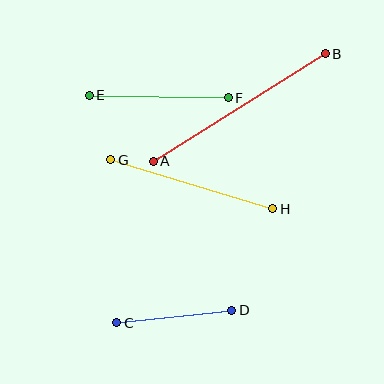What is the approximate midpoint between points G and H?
The midpoint is at approximately (192, 184) pixels.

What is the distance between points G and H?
The distance is approximately 169 pixels.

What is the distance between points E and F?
The distance is approximately 139 pixels.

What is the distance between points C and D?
The distance is approximately 116 pixels.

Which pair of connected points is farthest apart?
Points A and B are farthest apart.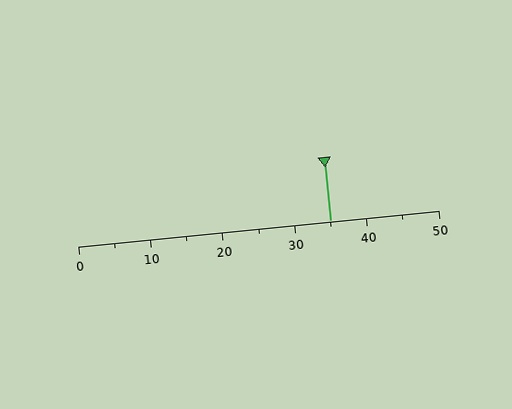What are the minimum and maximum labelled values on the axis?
The axis runs from 0 to 50.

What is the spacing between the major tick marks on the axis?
The major ticks are spaced 10 apart.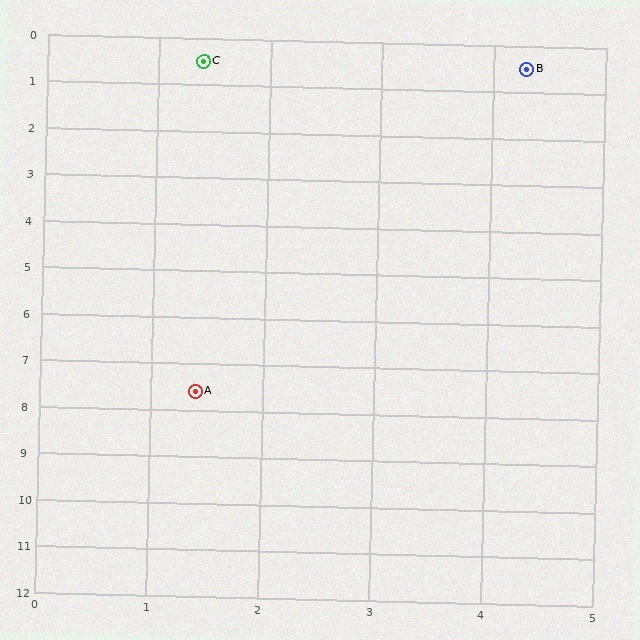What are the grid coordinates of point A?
Point A is at approximately (1.4, 7.6).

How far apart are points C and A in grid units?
Points C and A are about 7.1 grid units apart.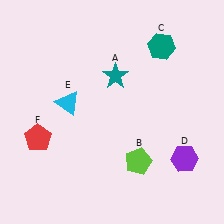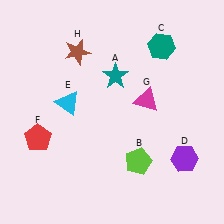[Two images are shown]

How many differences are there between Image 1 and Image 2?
There are 2 differences between the two images.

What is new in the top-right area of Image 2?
A magenta triangle (G) was added in the top-right area of Image 2.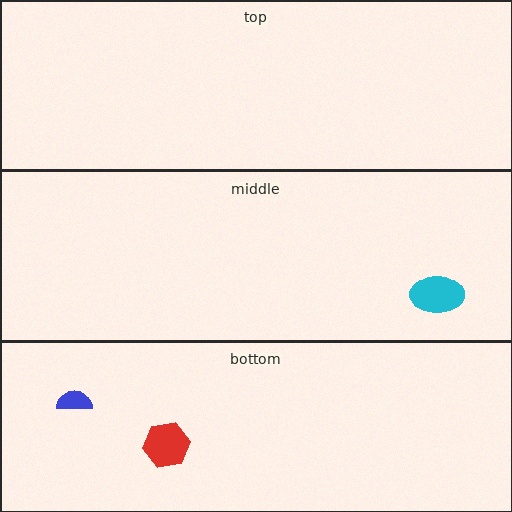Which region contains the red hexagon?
The bottom region.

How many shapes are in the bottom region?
2.